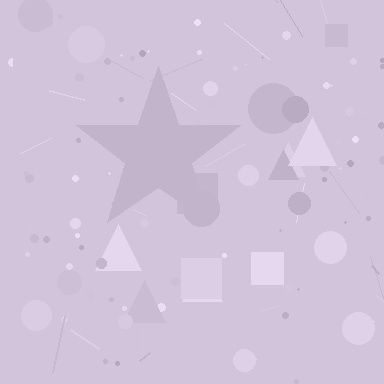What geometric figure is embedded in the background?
A star is embedded in the background.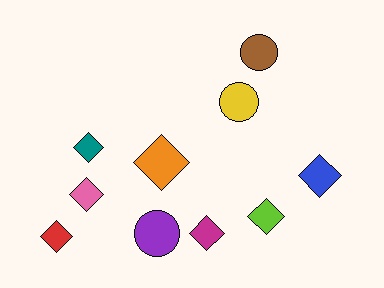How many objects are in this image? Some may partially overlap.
There are 10 objects.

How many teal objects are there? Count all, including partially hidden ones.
There is 1 teal object.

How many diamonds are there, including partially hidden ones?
There are 7 diamonds.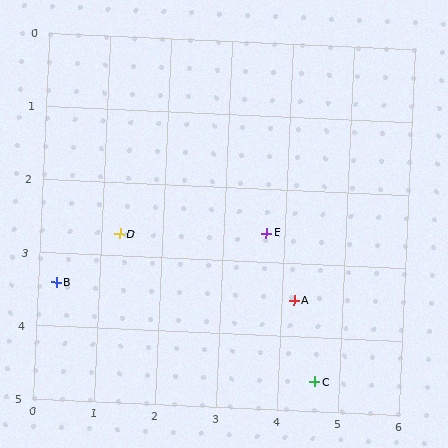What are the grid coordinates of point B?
Point B is at approximately (0.3, 3.4).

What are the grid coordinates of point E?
Point E is at approximately (3.7, 2.6).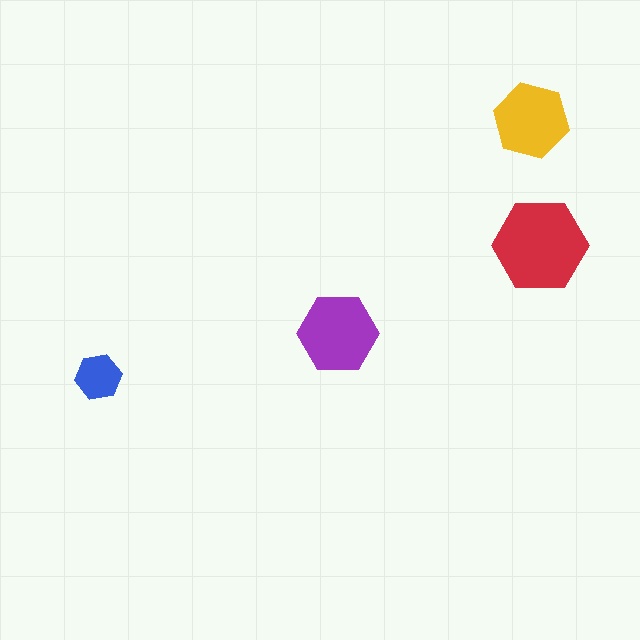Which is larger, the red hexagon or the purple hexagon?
The red one.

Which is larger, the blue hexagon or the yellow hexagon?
The yellow one.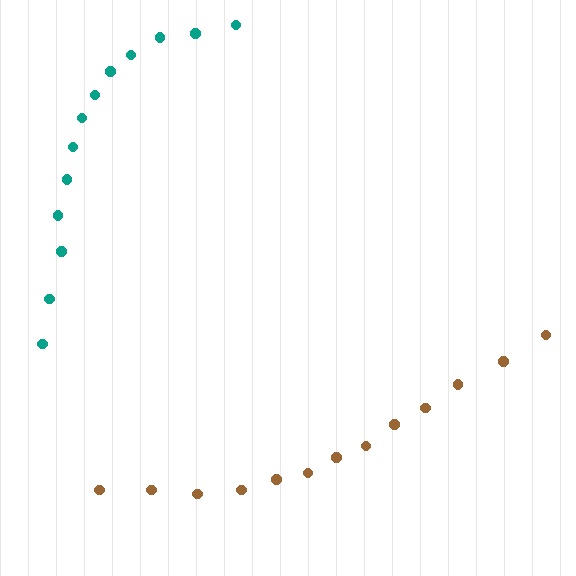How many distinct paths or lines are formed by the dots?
There are 2 distinct paths.